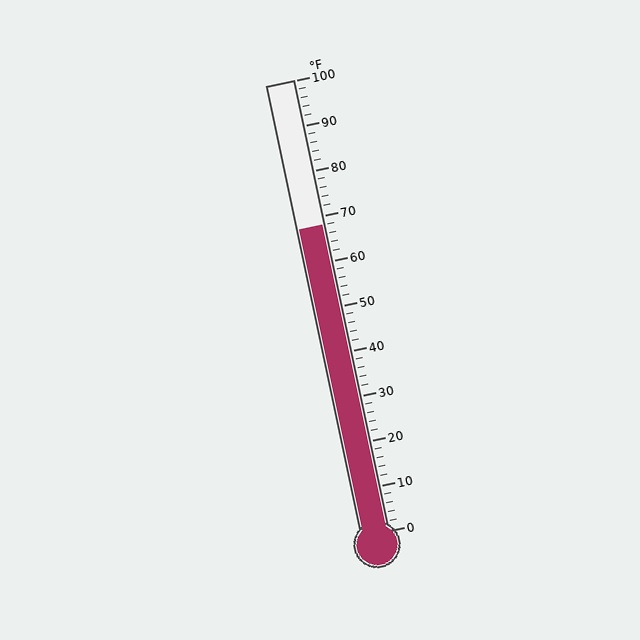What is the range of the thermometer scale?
The thermometer scale ranges from 0°F to 100°F.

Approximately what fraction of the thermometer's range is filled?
The thermometer is filled to approximately 70% of its range.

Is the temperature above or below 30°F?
The temperature is above 30°F.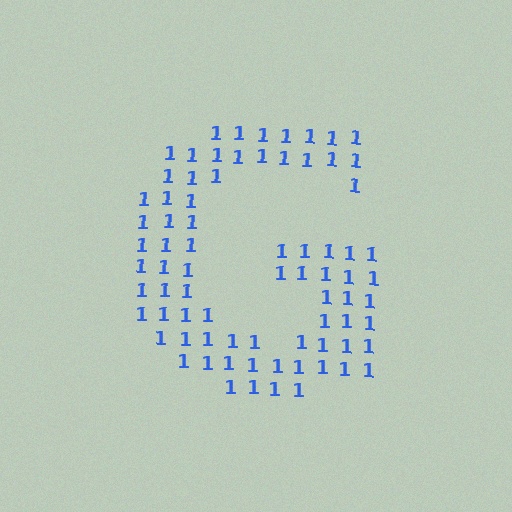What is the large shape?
The large shape is the letter G.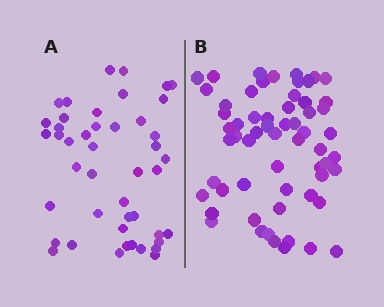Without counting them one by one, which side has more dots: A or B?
Region B (the right region) has more dots.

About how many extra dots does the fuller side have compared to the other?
Region B has approximately 15 more dots than region A.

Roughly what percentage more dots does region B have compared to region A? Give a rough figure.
About 35% more.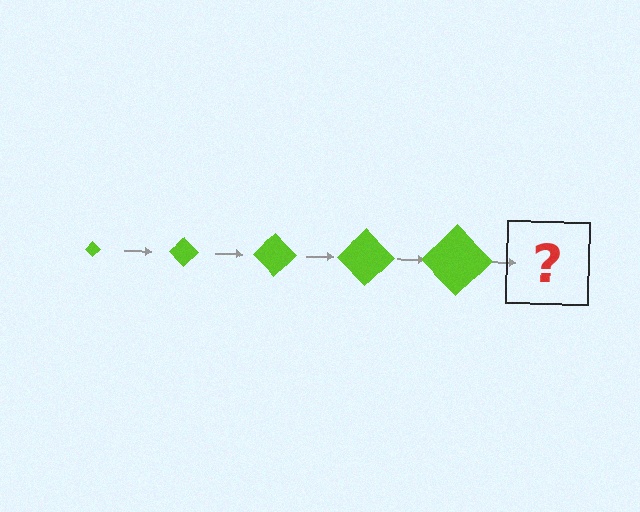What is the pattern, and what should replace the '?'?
The pattern is that the diamond gets progressively larger each step. The '?' should be a lime diamond, larger than the previous one.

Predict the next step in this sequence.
The next step is a lime diamond, larger than the previous one.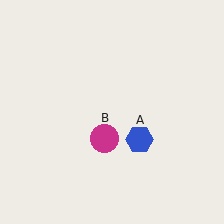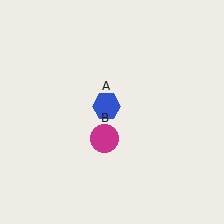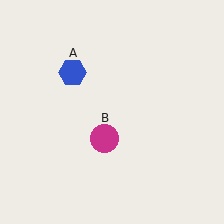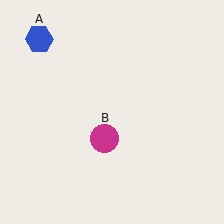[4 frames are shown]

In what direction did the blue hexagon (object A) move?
The blue hexagon (object A) moved up and to the left.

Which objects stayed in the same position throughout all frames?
Magenta circle (object B) remained stationary.